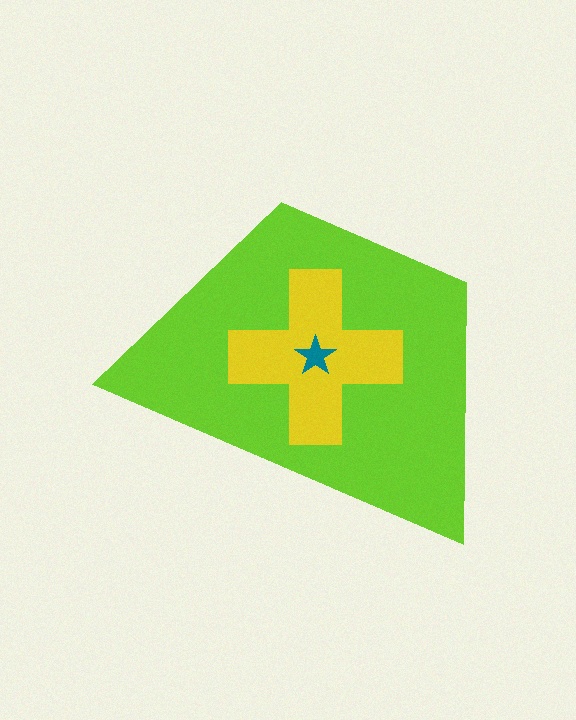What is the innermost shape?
The teal star.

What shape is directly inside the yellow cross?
The teal star.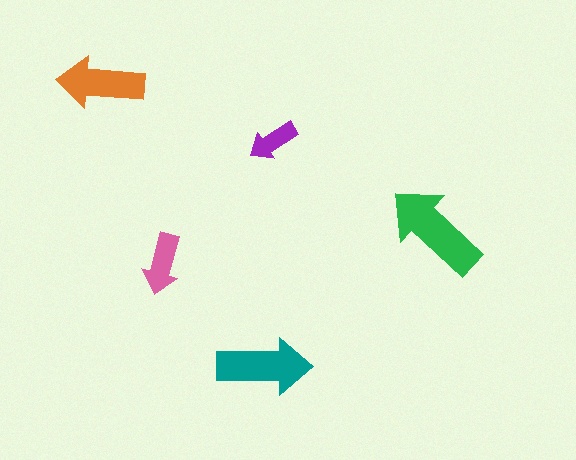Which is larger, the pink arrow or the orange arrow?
The orange one.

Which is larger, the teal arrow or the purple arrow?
The teal one.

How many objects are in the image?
There are 5 objects in the image.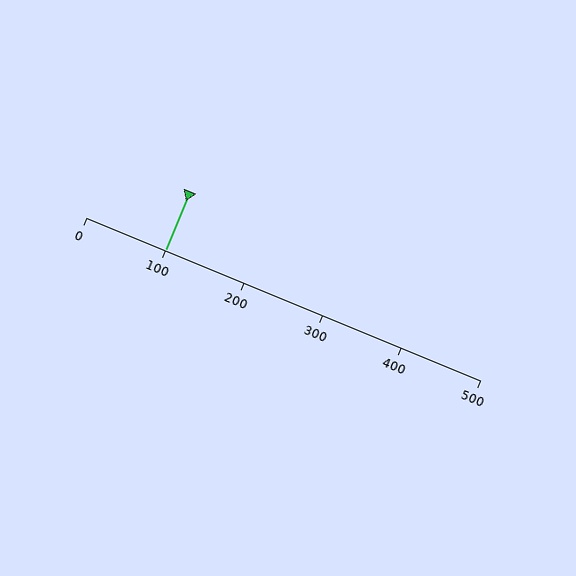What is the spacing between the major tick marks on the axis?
The major ticks are spaced 100 apart.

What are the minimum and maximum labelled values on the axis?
The axis runs from 0 to 500.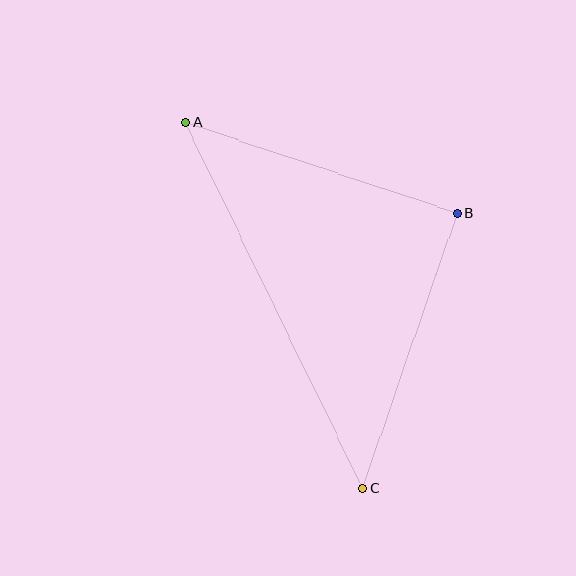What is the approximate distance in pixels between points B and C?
The distance between B and C is approximately 291 pixels.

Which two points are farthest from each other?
Points A and C are farthest from each other.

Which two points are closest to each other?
Points A and B are closest to each other.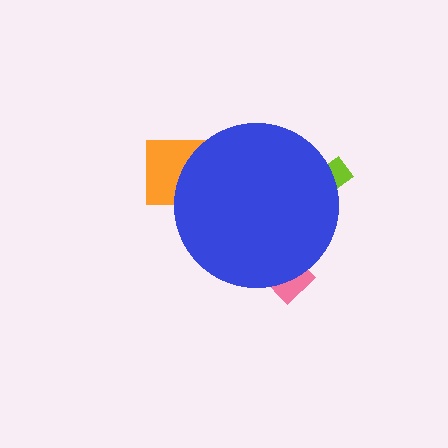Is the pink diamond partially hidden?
Yes, the pink diamond is partially hidden behind the blue circle.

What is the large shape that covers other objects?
A blue circle.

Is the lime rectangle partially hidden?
Yes, the lime rectangle is partially hidden behind the blue circle.